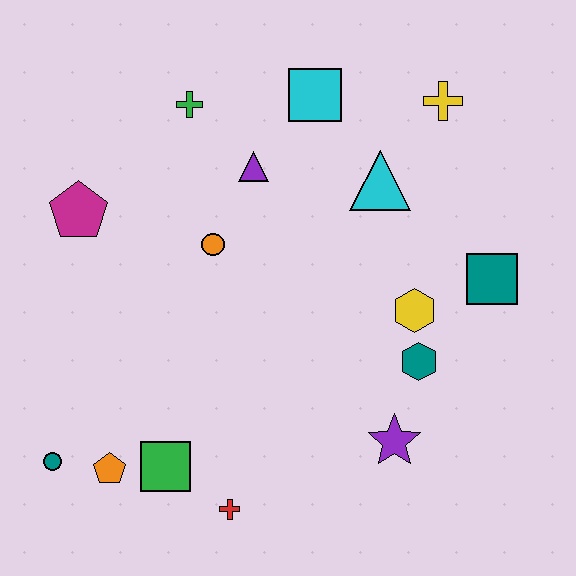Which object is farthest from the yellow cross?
The teal circle is farthest from the yellow cross.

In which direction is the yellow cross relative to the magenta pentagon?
The yellow cross is to the right of the magenta pentagon.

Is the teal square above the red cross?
Yes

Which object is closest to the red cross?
The green square is closest to the red cross.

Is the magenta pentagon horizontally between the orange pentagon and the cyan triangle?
No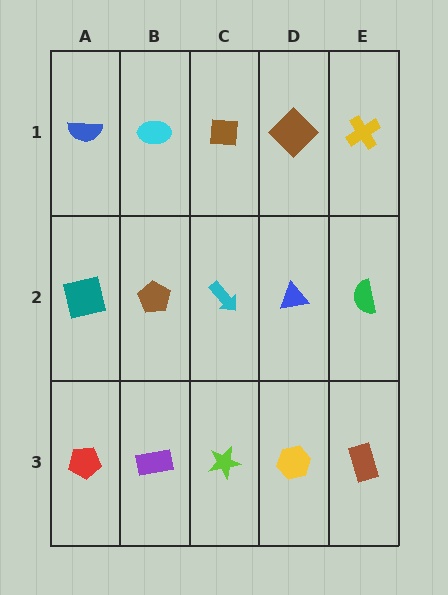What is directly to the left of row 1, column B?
A blue semicircle.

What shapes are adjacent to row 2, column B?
A cyan ellipse (row 1, column B), a purple rectangle (row 3, column B), a teal square (row 2, column A), a cyan arrow (row 2, column C).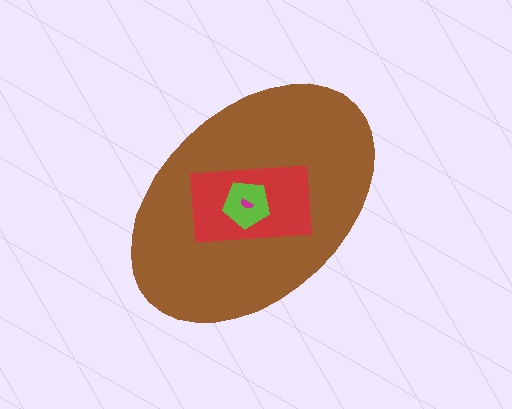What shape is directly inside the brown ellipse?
The red rectangle.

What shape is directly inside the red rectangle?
The lime pentagon.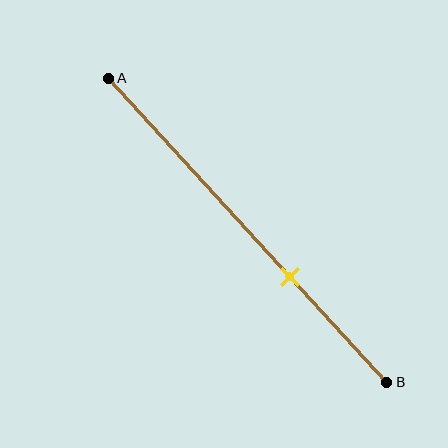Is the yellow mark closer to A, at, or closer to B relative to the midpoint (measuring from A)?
The yellow mark is closer to point B than the midpoint of segment AB.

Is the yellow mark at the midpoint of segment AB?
No, the mark is at about 65% from A, not at the 50% midpoint.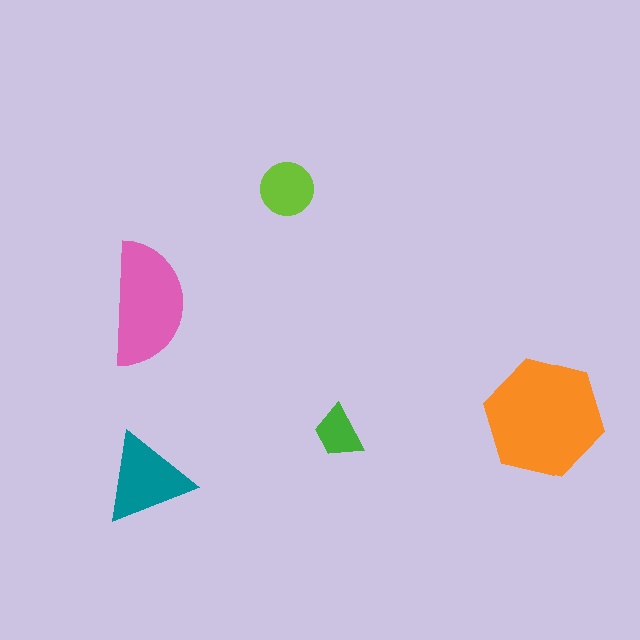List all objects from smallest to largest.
The green trapezoid, the lime circle, the teal triangle, the pink semicircle, the orange hexagon.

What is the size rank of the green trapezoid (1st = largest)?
5th.